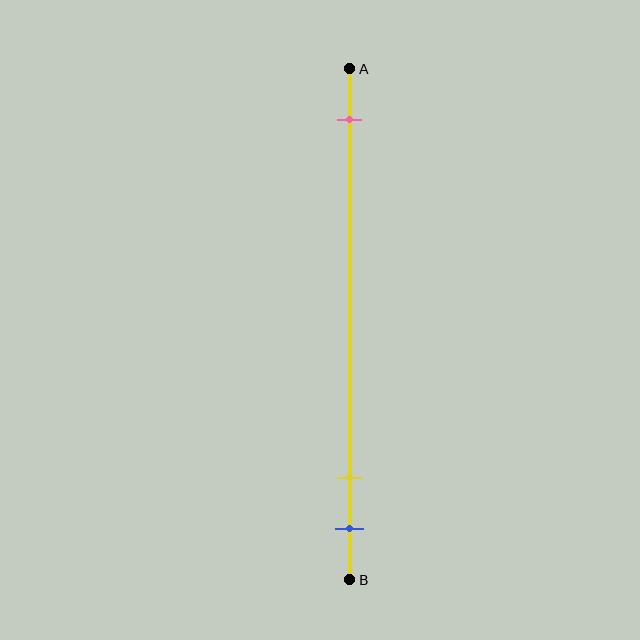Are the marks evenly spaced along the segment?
No, the marks are not evenly spaced.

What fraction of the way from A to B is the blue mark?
The blue mark is approximately 90% (0.9) of the way from A to B.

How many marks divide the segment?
There are 3 marks dividing the segment.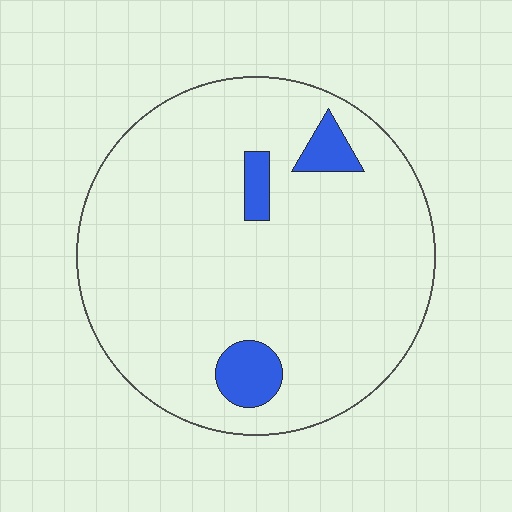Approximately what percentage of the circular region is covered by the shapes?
Approximately 10%.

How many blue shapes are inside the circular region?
3.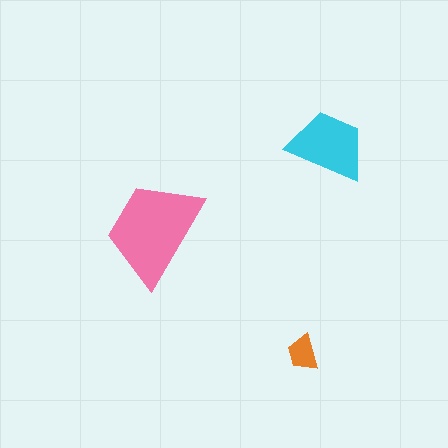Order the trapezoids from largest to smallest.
the pink one, the cyan one, the orange one.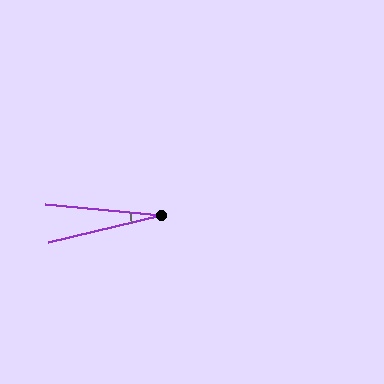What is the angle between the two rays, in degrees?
Approximately 19 degrees.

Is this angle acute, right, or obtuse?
It is acute.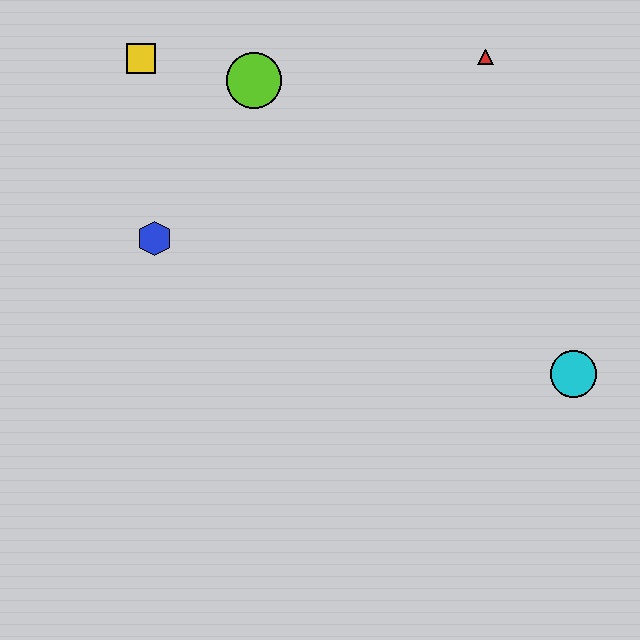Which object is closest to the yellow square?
The lime circle is closest to the yellow square.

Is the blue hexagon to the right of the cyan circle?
No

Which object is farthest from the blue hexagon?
The cyan circle is farthest from the blue hexagon.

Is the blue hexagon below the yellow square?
Yes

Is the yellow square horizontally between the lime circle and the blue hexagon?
No